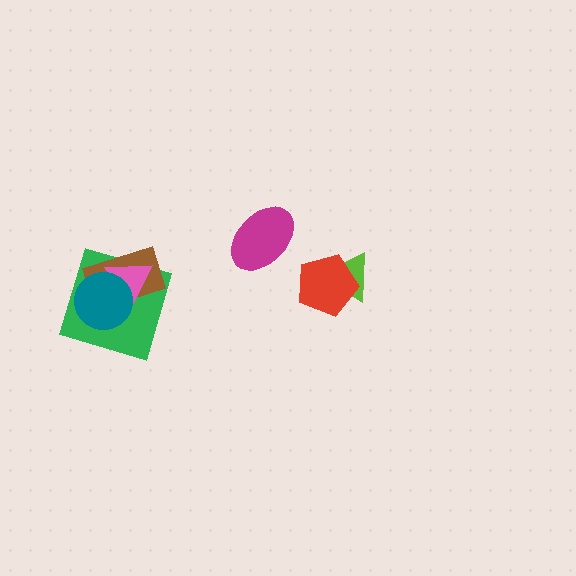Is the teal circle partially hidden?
No, no other shape covers it.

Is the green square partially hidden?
Yes, it is partially covered by another shape.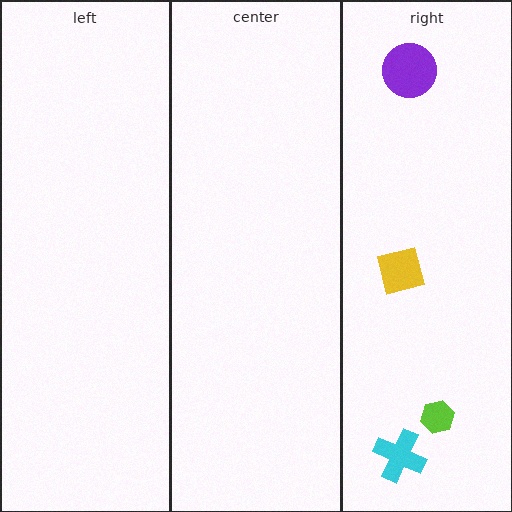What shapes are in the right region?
The purple circle, the yellow square, the lime hexagon, the cyan cross.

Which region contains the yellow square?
The right region.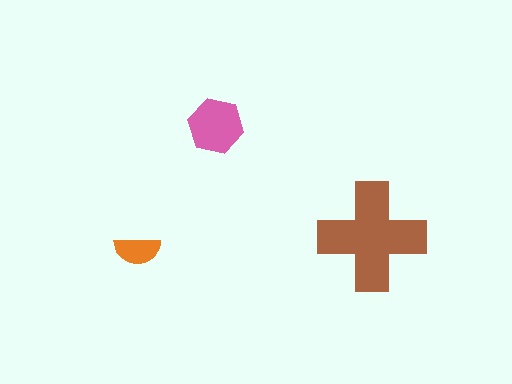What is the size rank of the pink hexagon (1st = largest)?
2nd.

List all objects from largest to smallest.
The brown cross, the pink hexagon, the orange semicircle.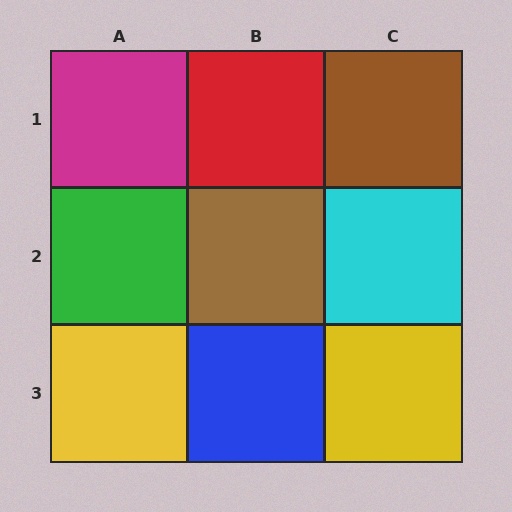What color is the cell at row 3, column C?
Yellow.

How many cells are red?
1 cell is red.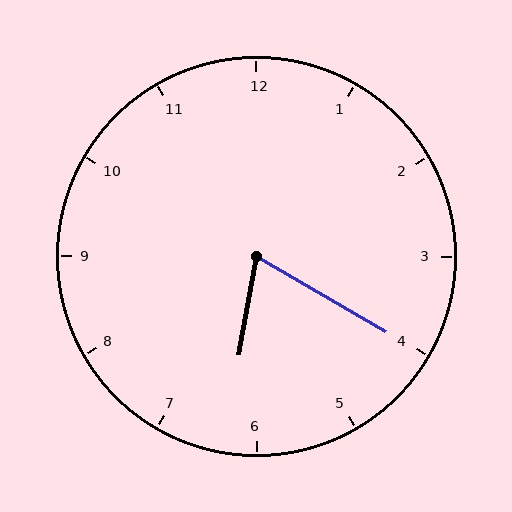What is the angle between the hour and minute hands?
Approximately 70 degrees.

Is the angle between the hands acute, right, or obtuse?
It is acute.